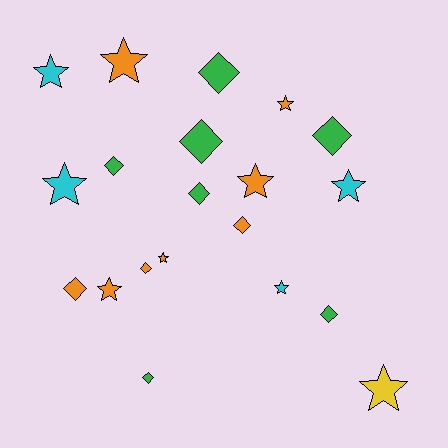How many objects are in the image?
There are 20 objects.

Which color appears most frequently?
Orange, with 8 objects.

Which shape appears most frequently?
Diamond, with 10 objects.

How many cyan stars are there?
There are 4 cyan stars.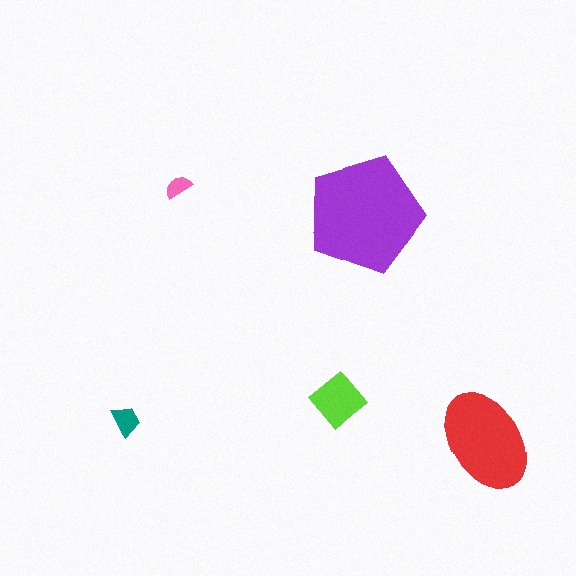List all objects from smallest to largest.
The pink semicircle, the teal trapezoid, the lime diamond, the red ellipse, the purple pentagon.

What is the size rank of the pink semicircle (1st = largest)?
5th.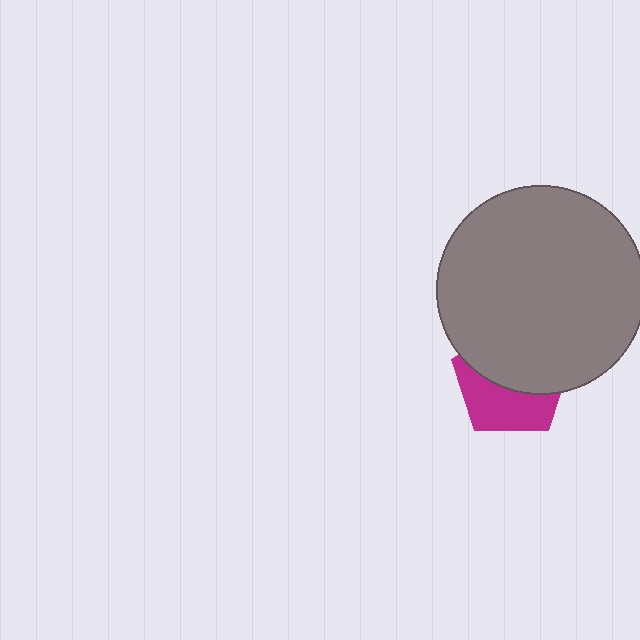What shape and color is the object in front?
The object in front is a gray circle.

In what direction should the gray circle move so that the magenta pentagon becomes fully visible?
The gray circle should move up. That is the shortest direction to clear the overlap and leave the magenta pentagon fully visible.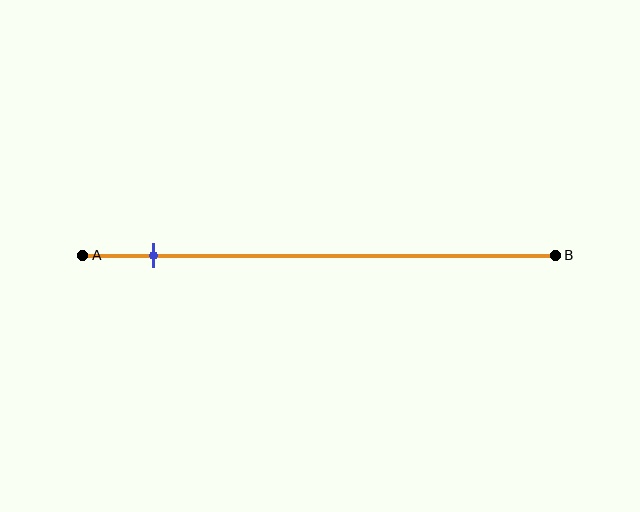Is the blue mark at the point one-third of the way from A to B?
No, the mark is at about 15% from A, not at the 33% one-third point.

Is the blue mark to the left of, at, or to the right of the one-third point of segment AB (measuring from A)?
The blue mark is to the left of the one-third point of segment AB.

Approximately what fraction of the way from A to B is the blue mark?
The blue mark is approximately 15% of the way from A to B.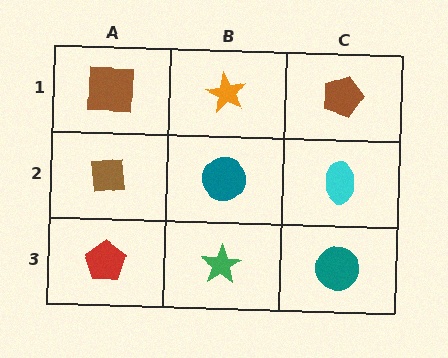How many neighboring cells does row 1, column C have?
2.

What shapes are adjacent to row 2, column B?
An orange star (row 1, column B), a green star (row 3, column B), a brown square (row 2, column A), a cyan ellipse (row 2, column C).